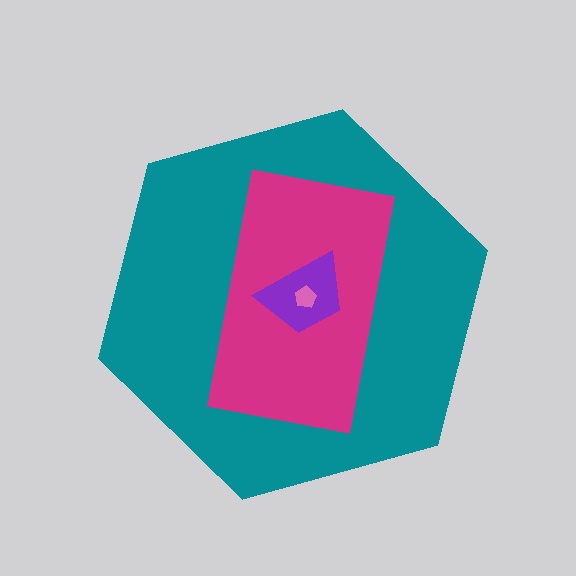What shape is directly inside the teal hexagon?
The magenta rectangle.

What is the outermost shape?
The teal hexagon.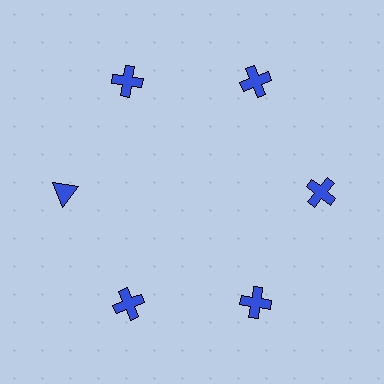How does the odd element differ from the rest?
It has a different shape: triangle instead of cross.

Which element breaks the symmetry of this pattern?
The blue triangle at roughly the 9 o'clock position breaks the symmetry. All other shapes are blue crosses.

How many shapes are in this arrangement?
There are 6 shapes arranged in a ring pattern.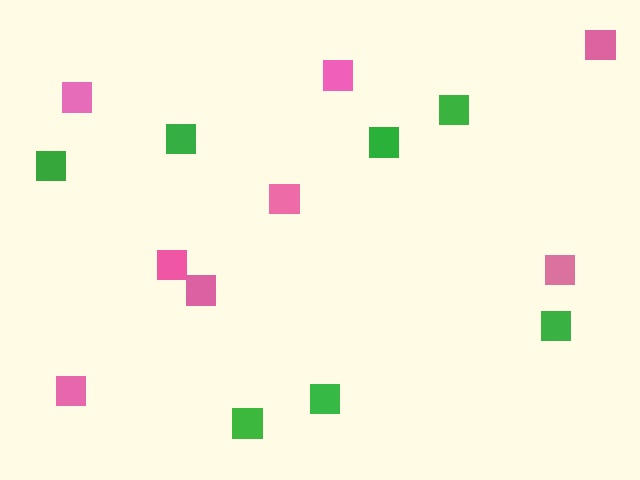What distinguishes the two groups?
There are 2 groups: one group of pink squares (8) and one group of green squares (7).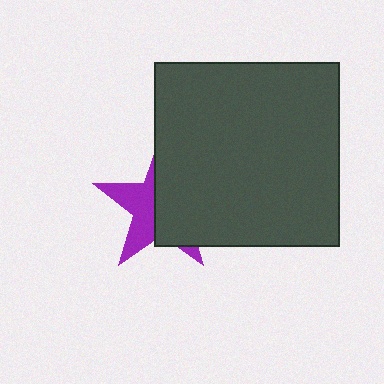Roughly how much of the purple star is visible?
A small part of it is visible (roughly 41%).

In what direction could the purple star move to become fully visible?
The purple star could move left. That would shift it out from behind the dark gray square entirely.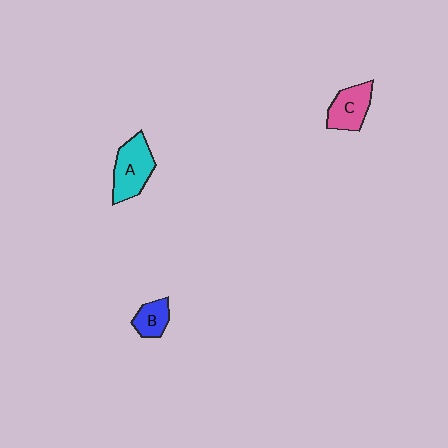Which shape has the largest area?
Shape A (cyan).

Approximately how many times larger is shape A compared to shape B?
Approximately 1.9 times.